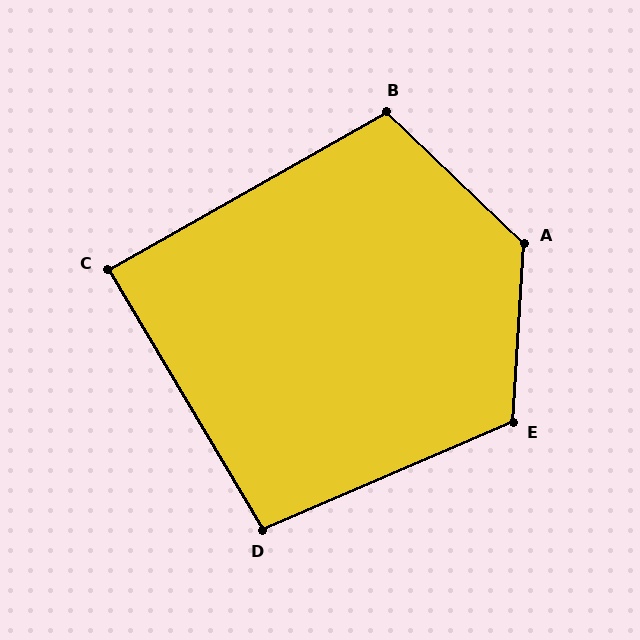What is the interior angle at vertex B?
Approximately 107 degrees (obtuse).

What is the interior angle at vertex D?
Approximately 97 degrees (obtuse).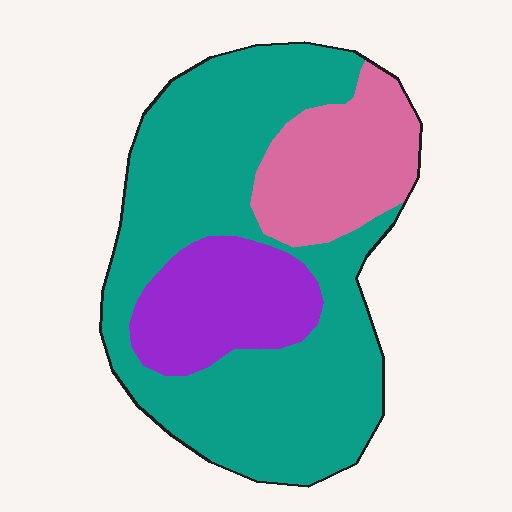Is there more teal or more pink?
Teal.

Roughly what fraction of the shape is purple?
Purple takes up about one sixth (1/6) of the shape.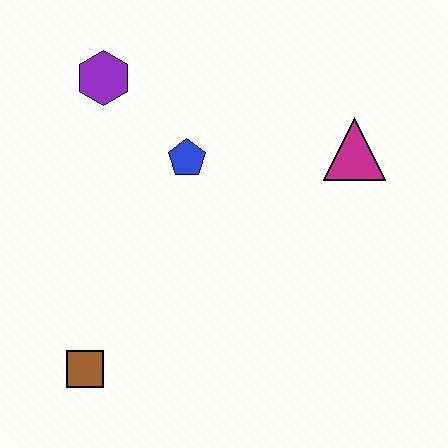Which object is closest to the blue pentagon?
The purple hexagon is closest to the blue pentagon.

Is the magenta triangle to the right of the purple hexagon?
Yes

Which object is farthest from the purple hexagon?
The brown square is farthest from the purple hexagon.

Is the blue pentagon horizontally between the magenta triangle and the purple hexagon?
Yes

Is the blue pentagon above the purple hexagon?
No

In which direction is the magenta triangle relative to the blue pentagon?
The magenta triangle is to the right of the blue pentagon.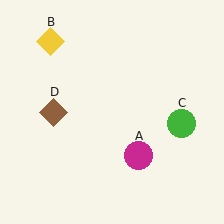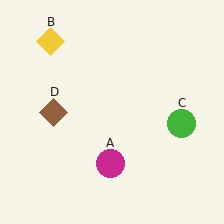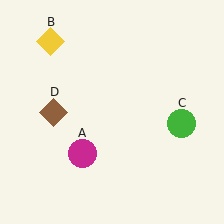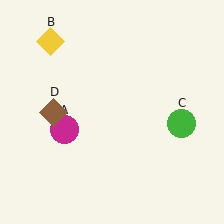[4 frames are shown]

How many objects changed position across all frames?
1 object changed position: magenta circle (object A).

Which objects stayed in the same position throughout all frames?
Yellow diamond (object B) and green circle (object C) and brown diamond (object D) remained stationary.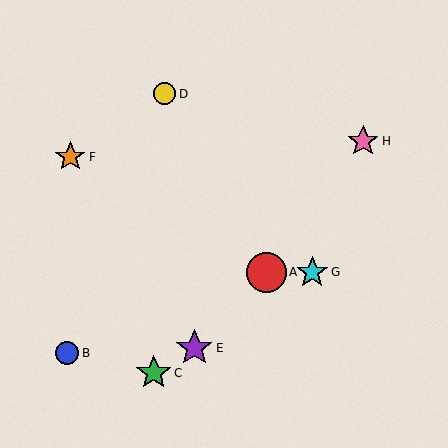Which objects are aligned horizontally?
Objects A, G are aligned horizontally.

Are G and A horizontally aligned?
Yes, both are at y≈272.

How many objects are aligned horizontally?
2 objects (A, G) are aligned horizontally.